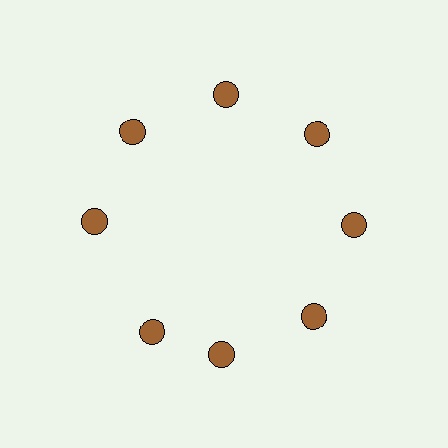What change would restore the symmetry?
The symmetry would be restored by rotating it back into even spacing with its neighbors so that all 8 circles sit at equal angles and equal distance from the center.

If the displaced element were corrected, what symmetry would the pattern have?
It would have 8-fold rotational symmetry — the pattern would map onto itself every 45 degrees.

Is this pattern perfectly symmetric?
No. The 8 brown circles are arranged in a ring, but one element near the 8 o'clock position is rotated out of alignment along the ring, breaking the 8-fold rotational symmetry.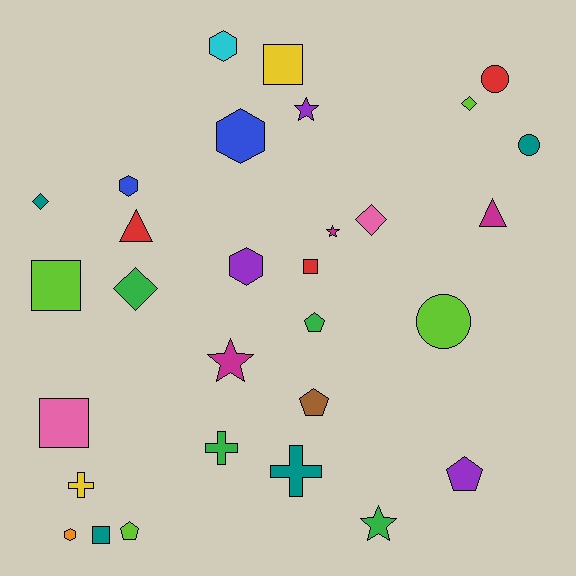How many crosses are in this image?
There are 3 crosses.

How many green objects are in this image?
There are 4 green objects.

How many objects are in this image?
There are 30 objects.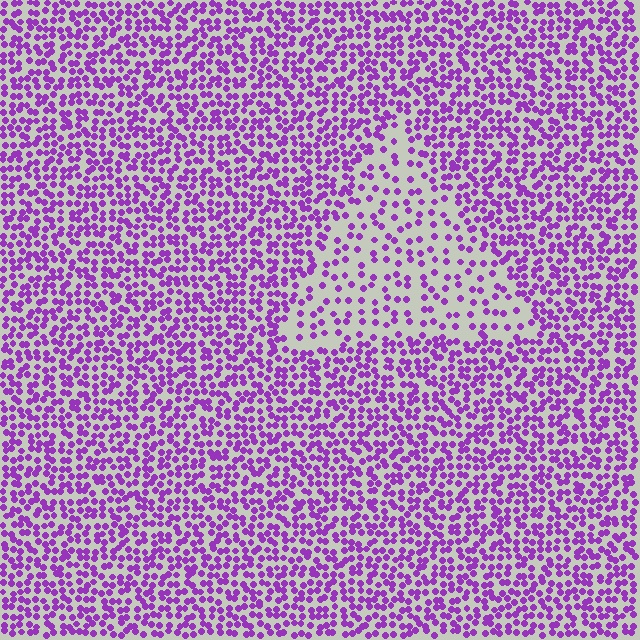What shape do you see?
I see a triangle.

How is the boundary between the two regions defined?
The boundary is defined by a change in element density (approximately 2.2x ratio). All elements are the same color, size, and shape.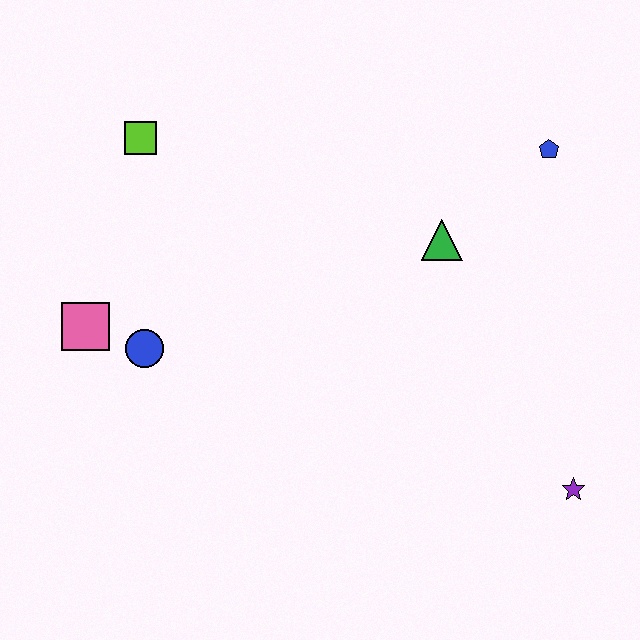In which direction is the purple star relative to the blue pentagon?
The purple star is below the blue pentagon.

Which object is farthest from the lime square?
The purple star is farthest from the lime square.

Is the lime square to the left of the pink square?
No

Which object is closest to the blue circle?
The pink square is closest to the blue circle.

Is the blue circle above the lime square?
No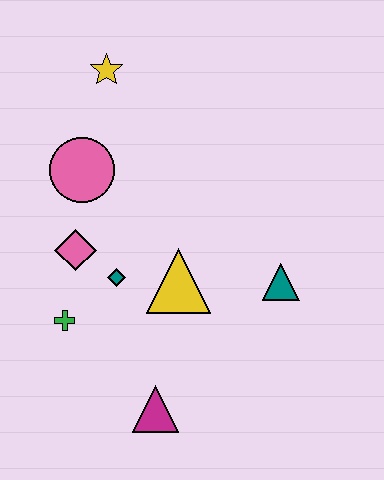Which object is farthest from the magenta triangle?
The yellow star is farthest from the magenta triangle.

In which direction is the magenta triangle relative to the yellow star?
The magenta triangle is below the yellow star.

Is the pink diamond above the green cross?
Yes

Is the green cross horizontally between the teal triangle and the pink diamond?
No